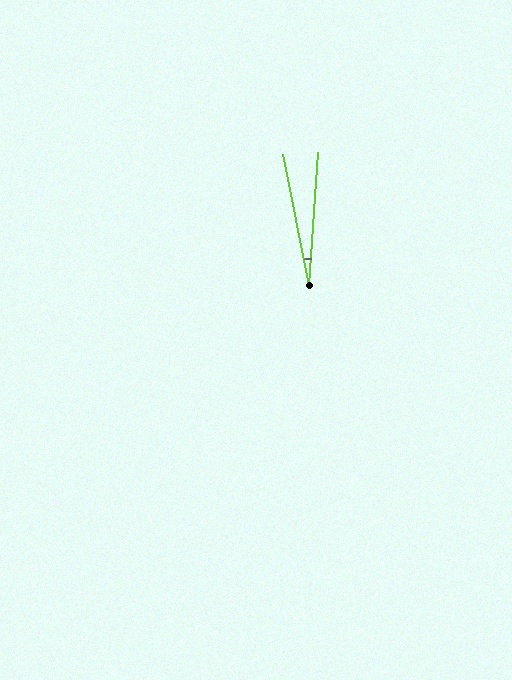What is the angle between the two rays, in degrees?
Approximately 15 degrees.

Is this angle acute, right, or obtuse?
It is acute.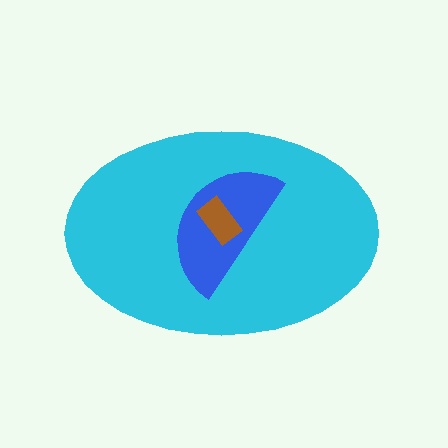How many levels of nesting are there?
3.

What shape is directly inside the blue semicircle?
The brown rectangle.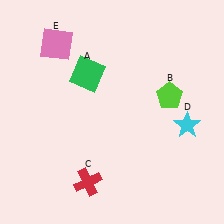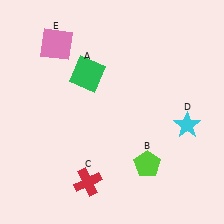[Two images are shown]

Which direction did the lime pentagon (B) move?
The lime pentagon (B) moved down.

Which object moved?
The lime pentagon (B) moved down.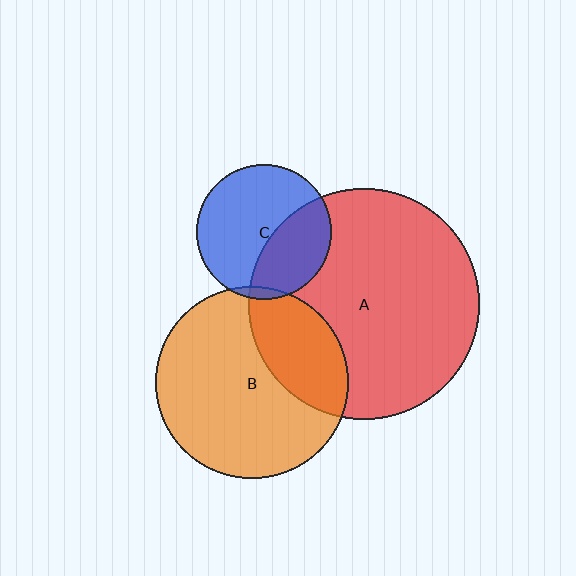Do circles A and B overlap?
Yes.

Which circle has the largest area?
Circle A (red).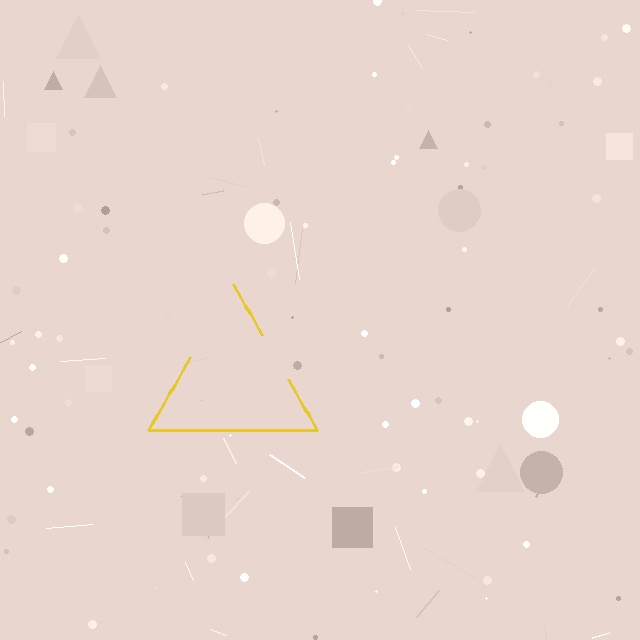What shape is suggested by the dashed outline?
The dashed outline suggests a triangle.